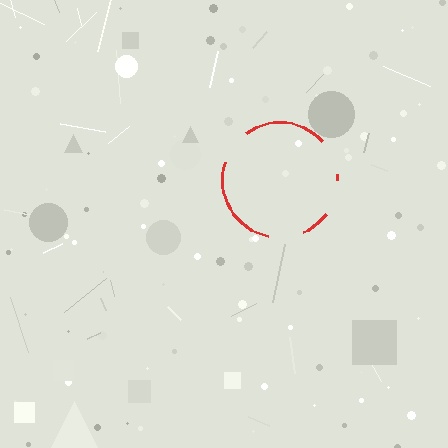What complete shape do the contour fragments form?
The contour fragments form a circle.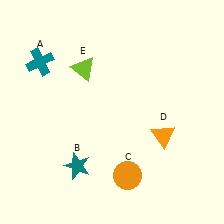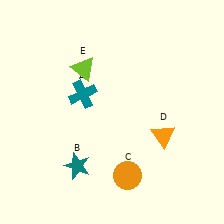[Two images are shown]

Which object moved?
The teal cross (A) moved right.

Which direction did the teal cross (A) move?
The teal cross (A) moved right.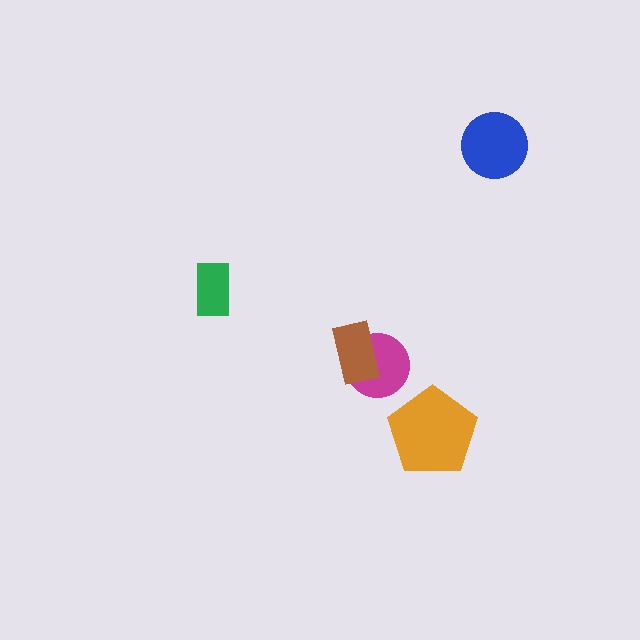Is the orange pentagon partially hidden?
No, no other shape covers it.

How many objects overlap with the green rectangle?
0 objects overlap with the green rectangle.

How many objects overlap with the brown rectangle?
1 object overlaps with the brown rectangle.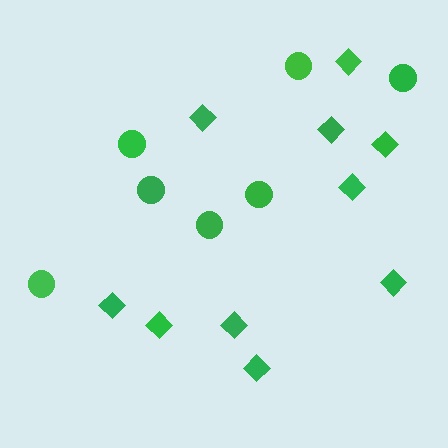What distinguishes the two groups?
There are 2 groups: one group of circles (7) and one group of diamonds (10).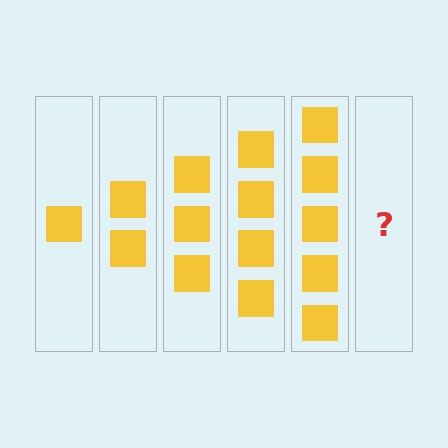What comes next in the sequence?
The next element should be 6 squares.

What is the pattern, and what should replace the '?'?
The pattern is that each step adds one more square. The '?' should be 6 squares.